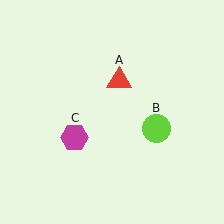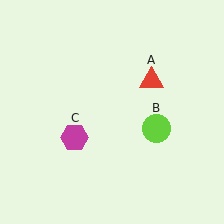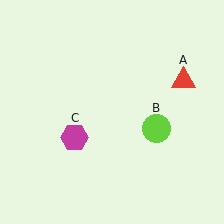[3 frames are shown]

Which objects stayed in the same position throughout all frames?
Lime circle (object B) and magenta hexagon (object C) remained stationary.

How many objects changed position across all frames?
1 object changed position: red triangle (object A).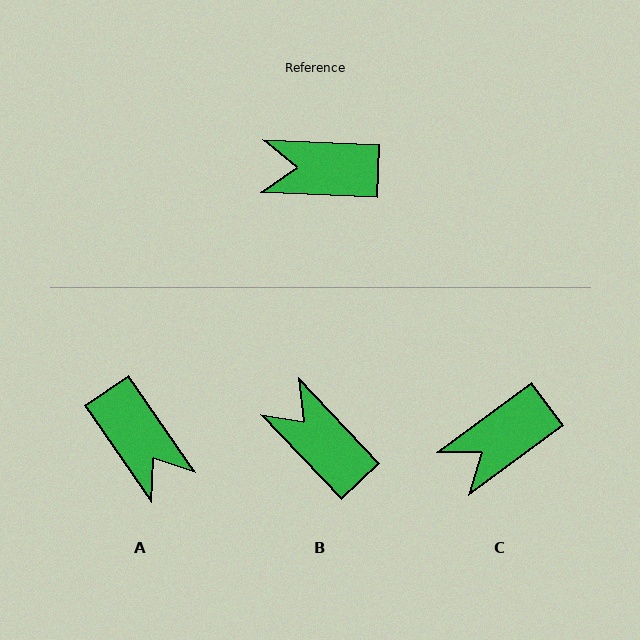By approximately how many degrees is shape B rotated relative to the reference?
Approximately 44 degrees clockwise.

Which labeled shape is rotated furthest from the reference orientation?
A, about 127 degrees away.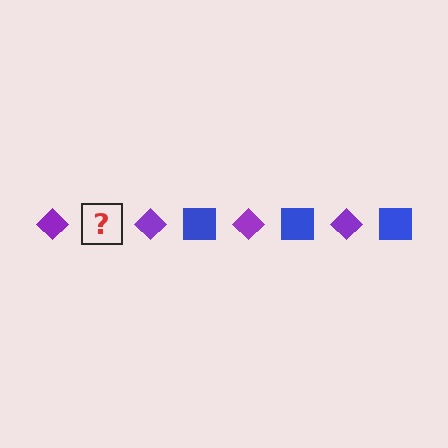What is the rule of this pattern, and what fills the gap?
The rule is that the pattern alternates between purple diamond and blue square. The gap should be filled with a blue square.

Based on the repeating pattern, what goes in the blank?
The blank should be a blue square.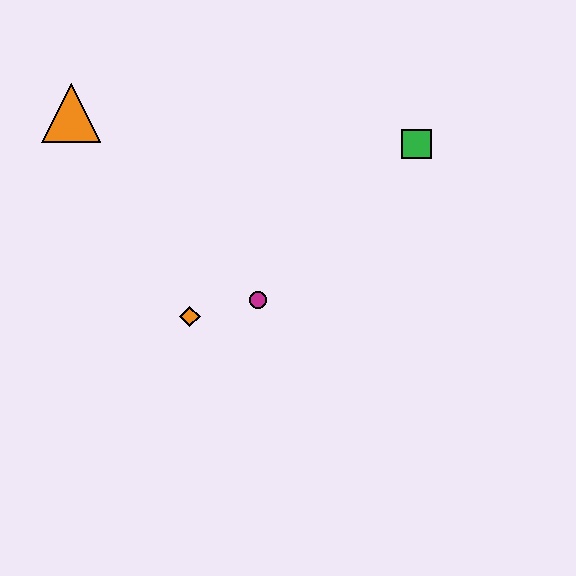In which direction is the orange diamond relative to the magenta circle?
The orange diamond is to the left of the magenta circle.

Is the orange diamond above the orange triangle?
No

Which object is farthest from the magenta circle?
The orange triangle is farthest from the magenta circle.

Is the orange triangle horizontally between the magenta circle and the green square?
No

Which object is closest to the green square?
The magenta circle is closest to the green square.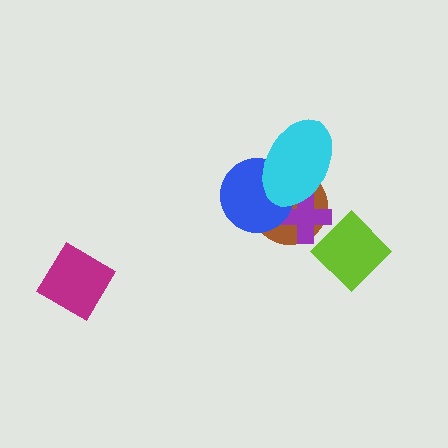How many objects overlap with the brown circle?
3 objects overlap with the brown circle.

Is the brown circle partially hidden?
Yes, it is partially covered by another shape.